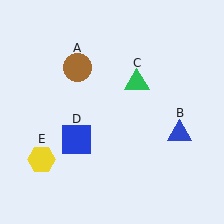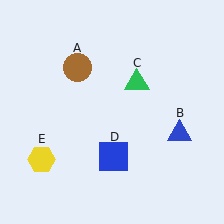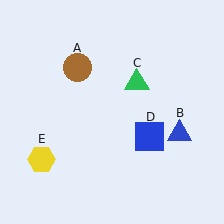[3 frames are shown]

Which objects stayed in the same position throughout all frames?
Brown circle (object A) and blue triangle (object B) and green triangle (object C) and yellow hexagon (object E) remained stationary.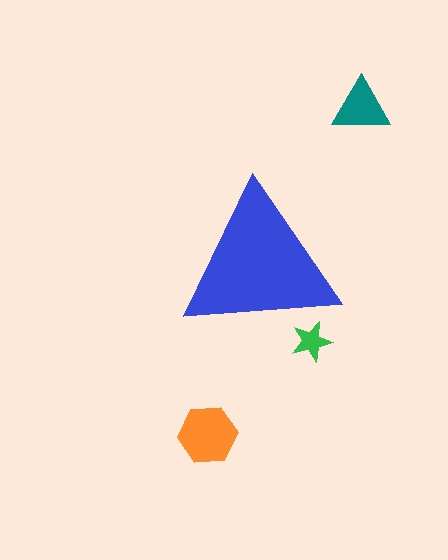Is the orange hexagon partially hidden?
No, the orange hexagon is fully visible.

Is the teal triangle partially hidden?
No, the teal triangle is fully visible.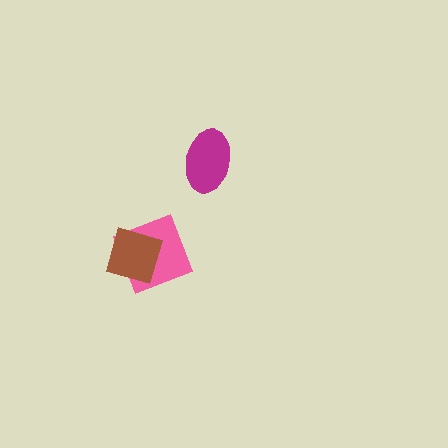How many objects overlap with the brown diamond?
1 object overlaps with the brown diamond.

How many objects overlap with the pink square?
1 object overlaps with the pink square.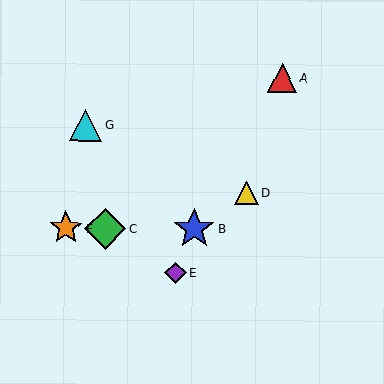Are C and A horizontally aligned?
No, C is at y≈228 and A is at y≈78.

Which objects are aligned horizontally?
Objects B, C, F are aligned horizontally.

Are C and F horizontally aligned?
Yes, both are at y≈228.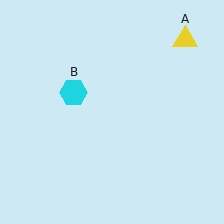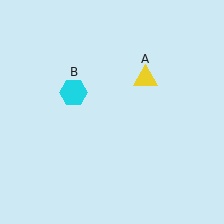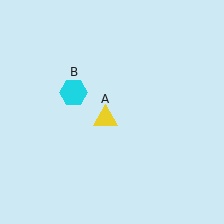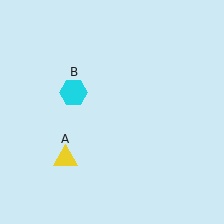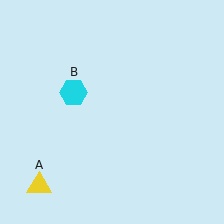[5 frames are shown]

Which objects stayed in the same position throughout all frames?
Cyan hexagon (object B) remained stationary.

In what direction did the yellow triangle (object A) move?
The yellow triangle (object A) moved down and to the left.